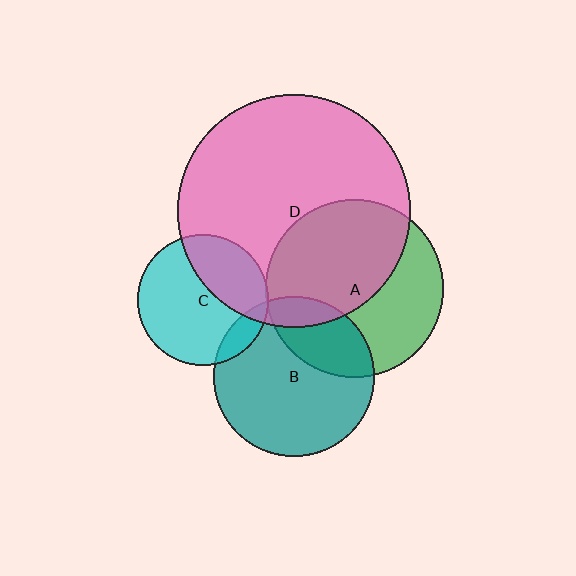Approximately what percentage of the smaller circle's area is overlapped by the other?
Approximately 10%.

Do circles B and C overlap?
Yes.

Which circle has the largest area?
Circle D (pink).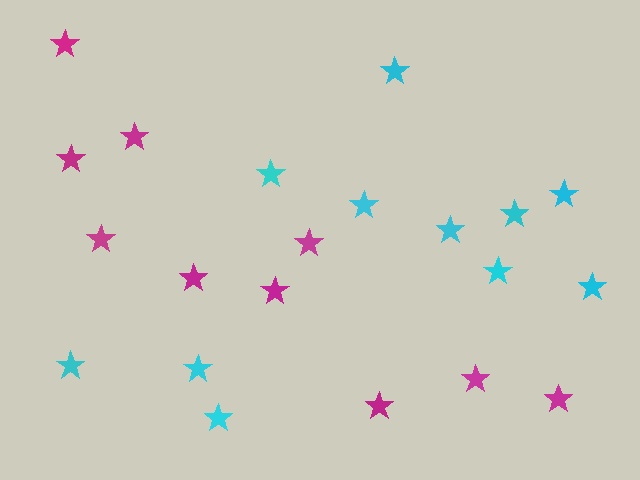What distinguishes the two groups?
There are 2 groups: one group of magenta stars (10) and one group of cyan stars (11).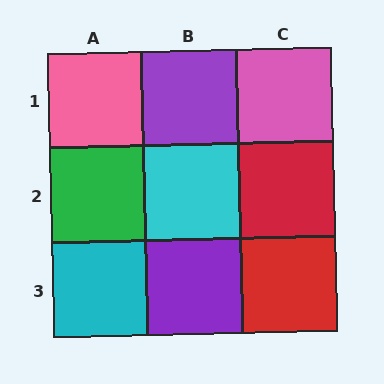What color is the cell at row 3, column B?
Purple.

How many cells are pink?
2 cells are pink.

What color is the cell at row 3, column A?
Cyan.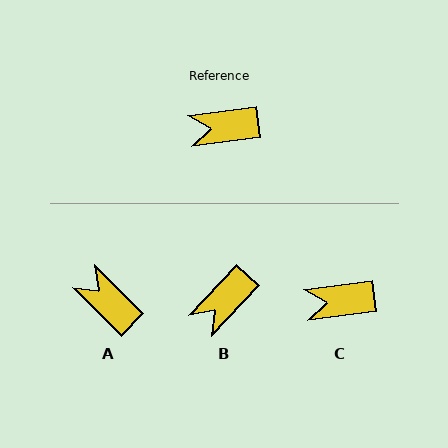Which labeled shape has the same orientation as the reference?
C.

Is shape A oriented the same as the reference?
No, it is off by about 52 degrees.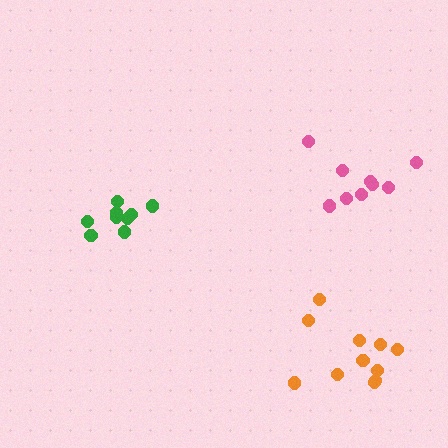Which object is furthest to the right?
The pink cluster is rightmost.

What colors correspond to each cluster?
The clusters are colored: green, orange, pink.